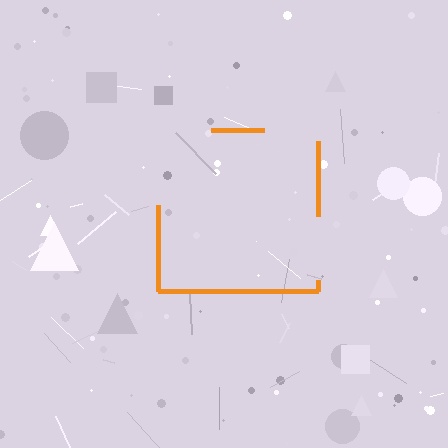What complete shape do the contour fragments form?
The contour fragments form a square.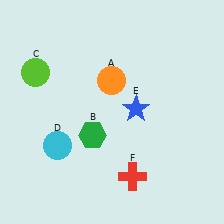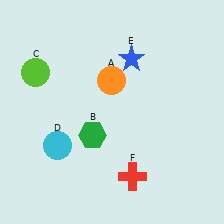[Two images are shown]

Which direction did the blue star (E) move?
The blue star (E) moved up.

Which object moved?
The blue star (E) moved up.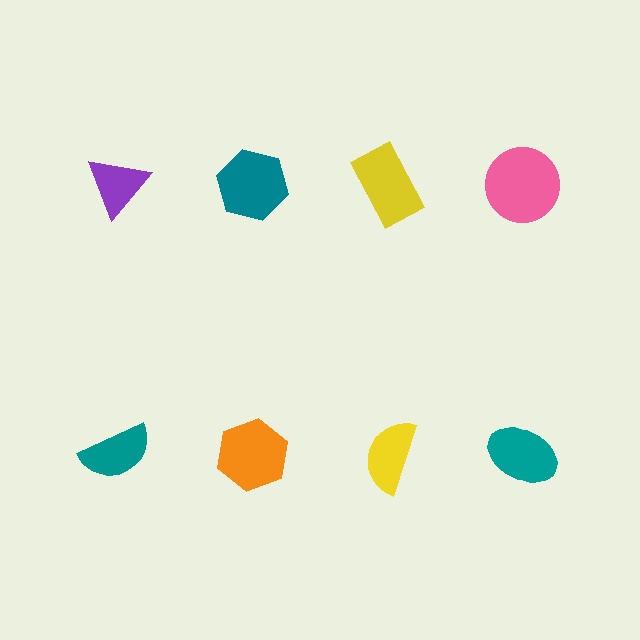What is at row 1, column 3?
A yellow rectangle.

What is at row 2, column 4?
A teal ellipse.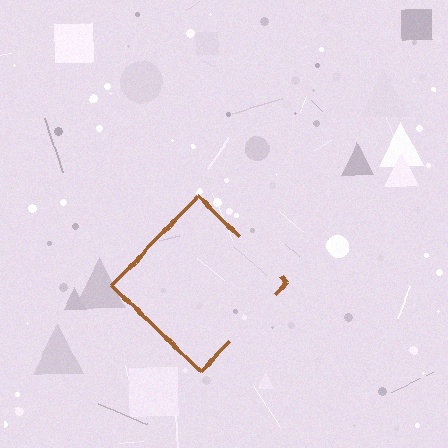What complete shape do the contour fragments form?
The contour fragments form a diamond.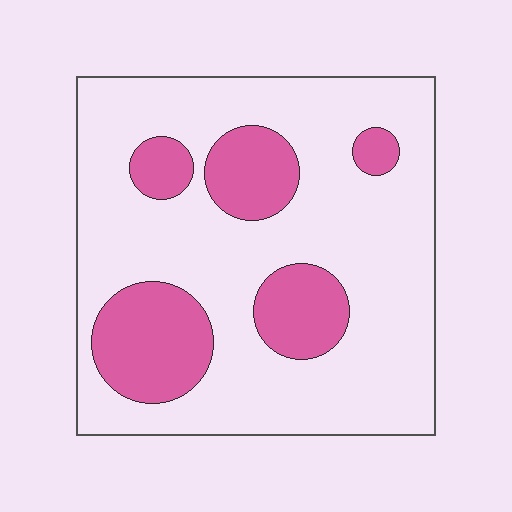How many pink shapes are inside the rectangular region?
5.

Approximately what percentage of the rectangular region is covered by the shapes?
Approximately 25%.